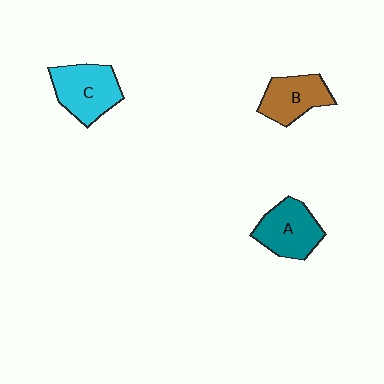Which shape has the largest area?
Shape C (cyan).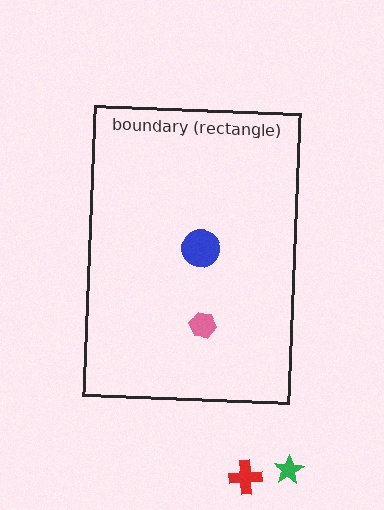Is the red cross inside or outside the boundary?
Outside.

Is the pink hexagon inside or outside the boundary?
Inside.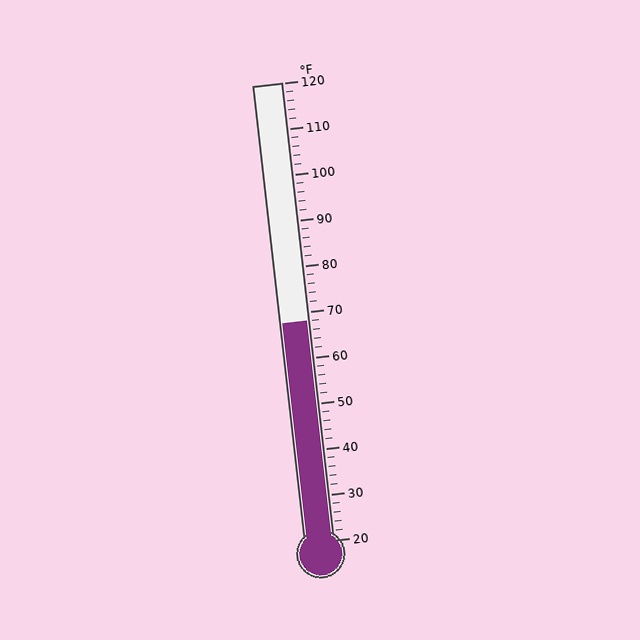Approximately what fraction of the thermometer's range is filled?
The thermometer is filled to approximately 50% of its range.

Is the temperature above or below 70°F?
The temperature is below 70°F.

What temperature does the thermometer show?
The thermometer shows approximately 68°F.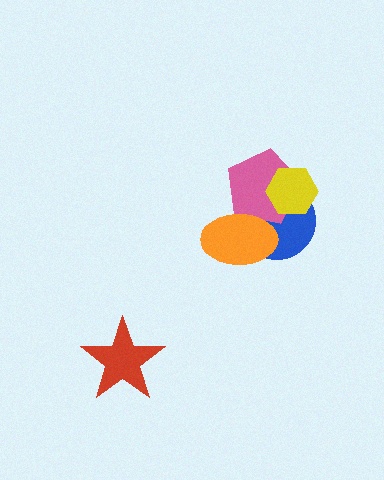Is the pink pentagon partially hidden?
Yes, it is partially covered by another shape.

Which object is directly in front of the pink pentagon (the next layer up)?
The orange ellipse is directly in front of the pink pentagon.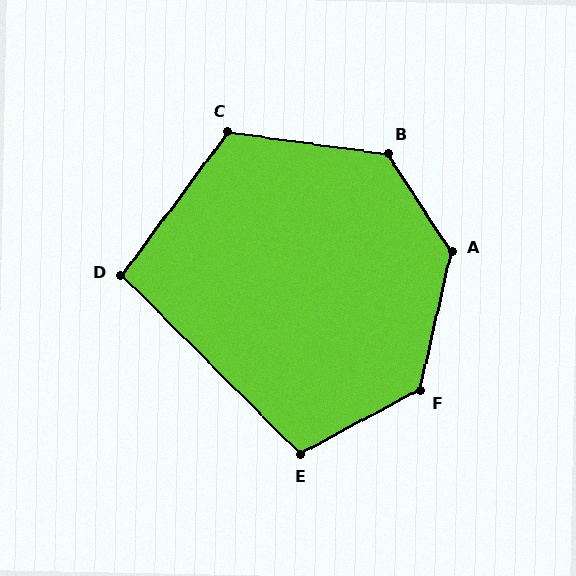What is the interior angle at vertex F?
Approximately 131 degrees (obtuse).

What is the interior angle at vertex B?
Approximately 131 degrees (obtuse).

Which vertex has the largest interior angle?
A, at approximately 134 degrees.